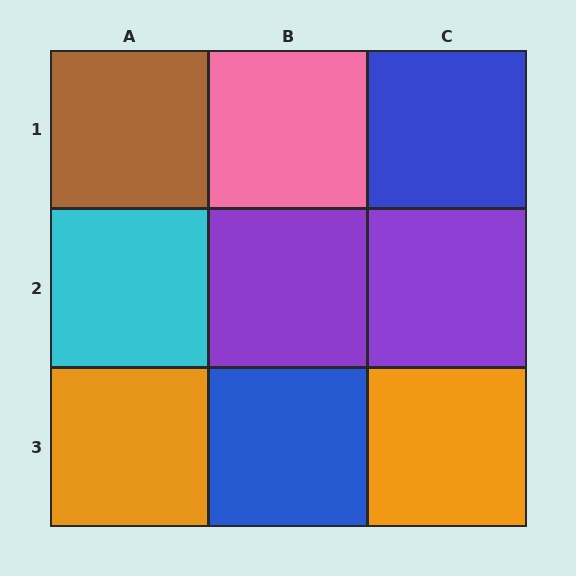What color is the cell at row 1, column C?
Blue.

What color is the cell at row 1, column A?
Brown.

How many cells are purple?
2 cells are purple.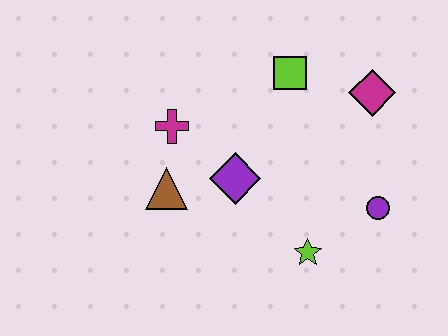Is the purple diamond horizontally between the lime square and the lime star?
No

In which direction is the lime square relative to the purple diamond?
The lime square is above the purple diamond.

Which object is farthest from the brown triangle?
The magenta diamond is farthest from the brown triangle.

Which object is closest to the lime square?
The magenta diamond is closest to the lime square.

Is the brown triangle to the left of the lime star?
Yes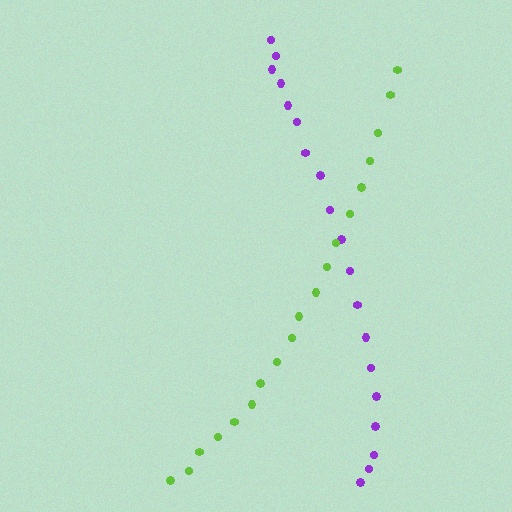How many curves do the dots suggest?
There are 2 distinct paths.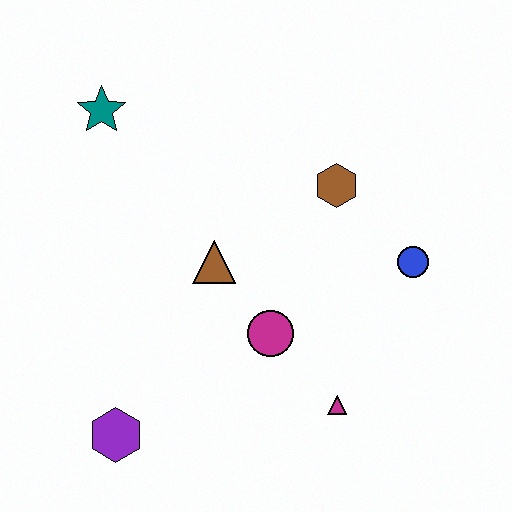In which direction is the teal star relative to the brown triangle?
The teal star is above the brown triangle.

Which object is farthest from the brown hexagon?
The purple hexagon is farthest from the brown hexagon.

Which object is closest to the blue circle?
The brown hexagon is closest to the blue circle.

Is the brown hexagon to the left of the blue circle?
Yes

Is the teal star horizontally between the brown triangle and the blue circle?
No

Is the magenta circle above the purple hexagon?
Yes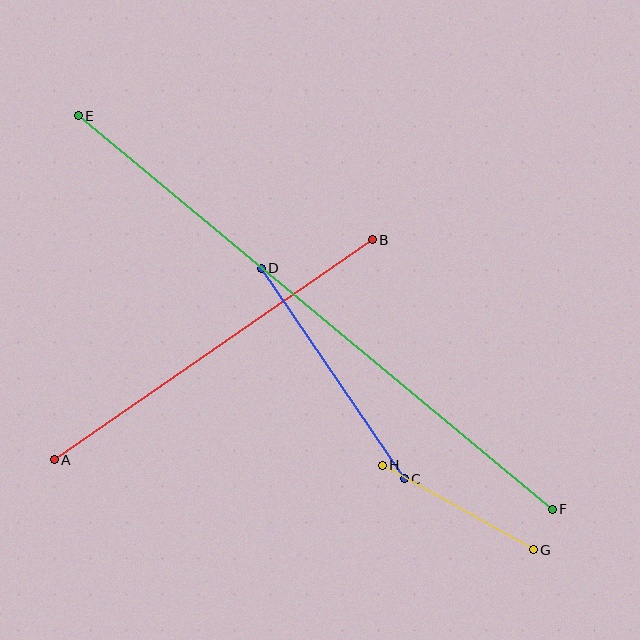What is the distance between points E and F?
The distance is approximately 616 pixels.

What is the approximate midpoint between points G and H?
The midpoint is at approximately (458, 508) pixels.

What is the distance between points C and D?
The distance is approximately 254 pixels.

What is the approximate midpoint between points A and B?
The midpoint is at approximately (213, 350) pixels.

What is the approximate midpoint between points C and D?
The midpoint is at approximately (333, 373) pixels.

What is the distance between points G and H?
The distance is approximately 173 pixels.